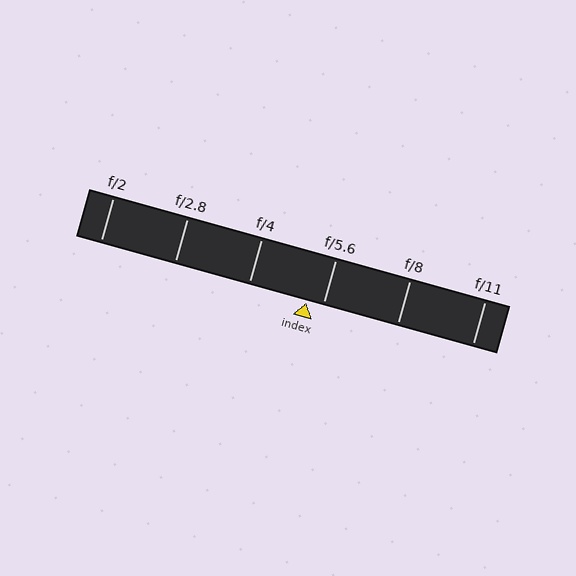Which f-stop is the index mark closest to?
The index mark is closest to f/5.6.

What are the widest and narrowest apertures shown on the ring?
The widest aperture shown is f/2 and the narrowest is f/11.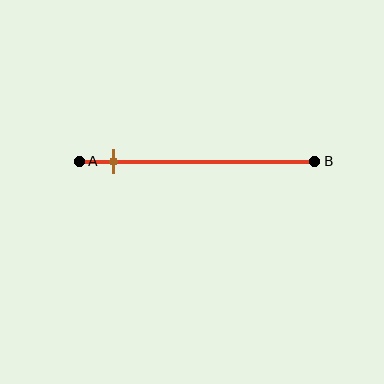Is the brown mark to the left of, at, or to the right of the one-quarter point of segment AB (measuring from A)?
The brown mark is to the left of the one-quarter point of segment AB.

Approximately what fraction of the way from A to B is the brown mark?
The brown mark is approximately 15% of the way from A to B.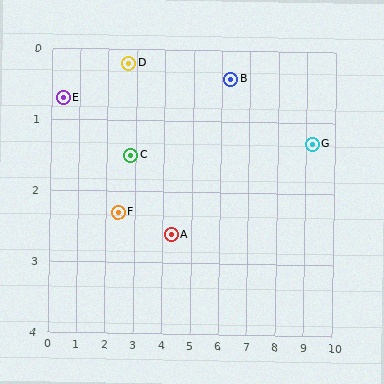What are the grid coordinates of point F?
Point F is at approximately (2.4, 2.3).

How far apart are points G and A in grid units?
Points G and A are about 5.1 grid units apart.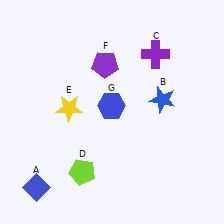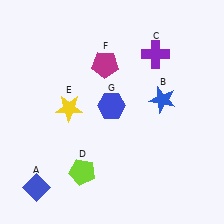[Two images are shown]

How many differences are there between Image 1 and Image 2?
There is 1 difference between the two images.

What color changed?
The pentagon (F) changed from purple in Image 1 to magenta in Image 2.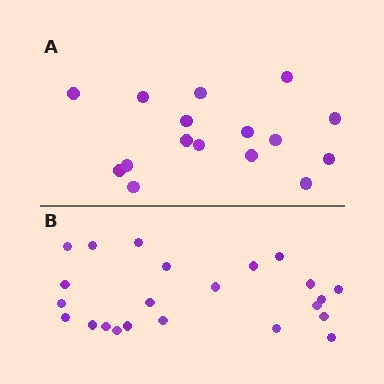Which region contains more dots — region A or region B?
Region B (the bottom region) has more dots.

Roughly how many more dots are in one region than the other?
Region B has roughly 8 or so more dots than region A.